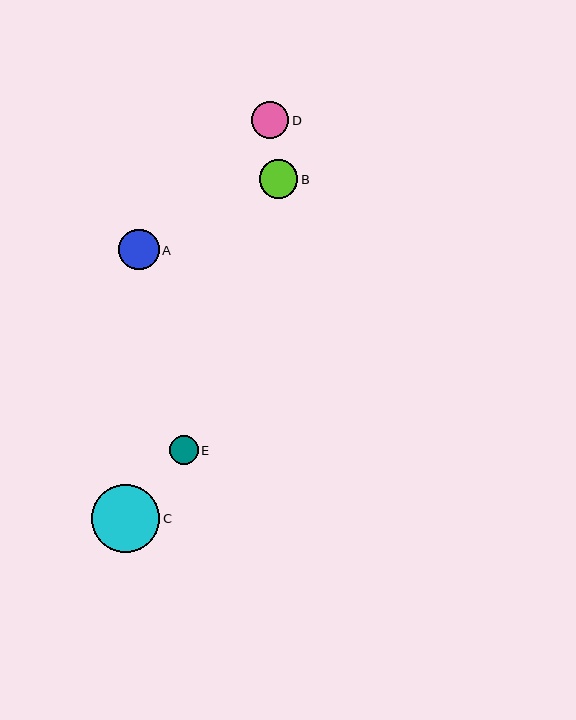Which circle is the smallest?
Circle E is the smallest with a size of approximately 29 pixels.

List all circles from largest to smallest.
From largest to smallest: C, A, B, D, E.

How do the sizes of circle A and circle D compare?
Circle A and circle D are approximately the same size.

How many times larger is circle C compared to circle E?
Circle C is approximately 2.4 times the size of circle E.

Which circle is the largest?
Circle C is the largest with a size of approximately 69 pixels.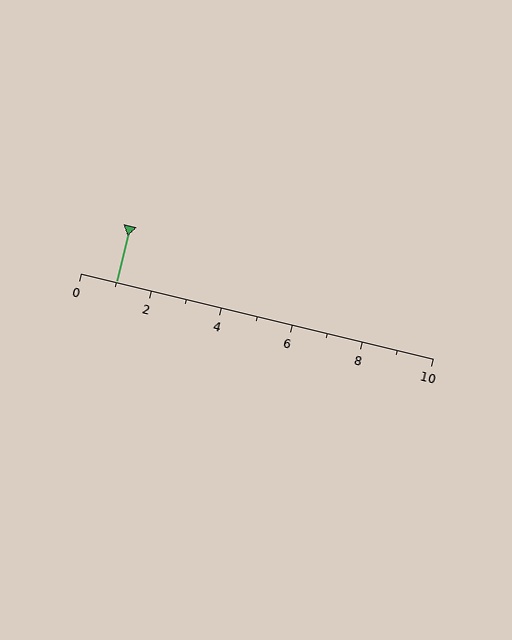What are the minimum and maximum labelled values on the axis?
The axis runs from 0 to 10.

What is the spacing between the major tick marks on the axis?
The major ticks are spaced 2 apart.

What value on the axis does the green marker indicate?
The marker indicates approximately 1.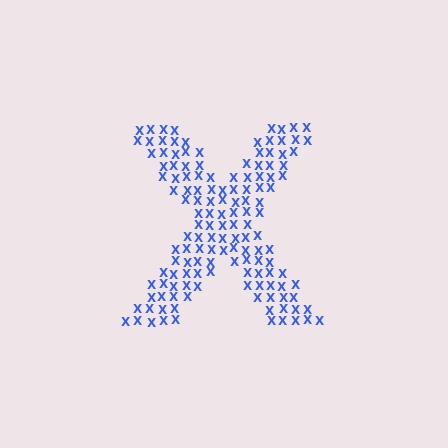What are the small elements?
The small elements are letter X's.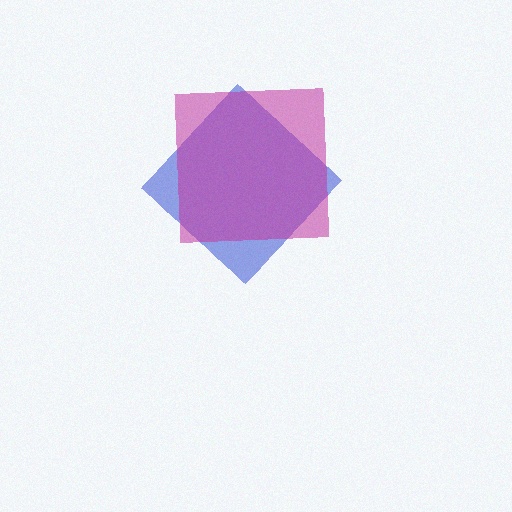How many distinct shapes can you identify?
There are 2 distinct shapes: a blue diamond, a magenta square.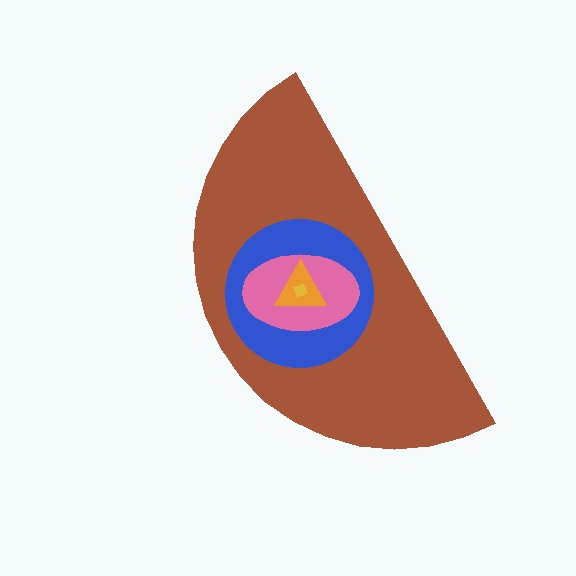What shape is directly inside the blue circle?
The pink ellipse.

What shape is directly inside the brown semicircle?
The blue circle.